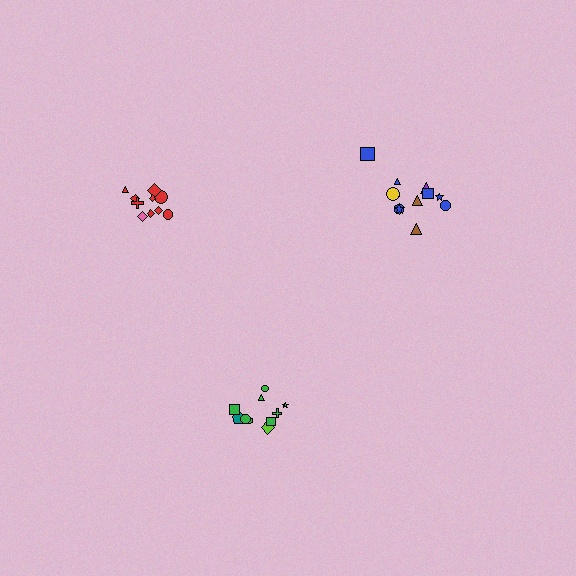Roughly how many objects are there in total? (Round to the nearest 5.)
Roughly 30 objects in total.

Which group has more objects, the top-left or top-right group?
The top-right group.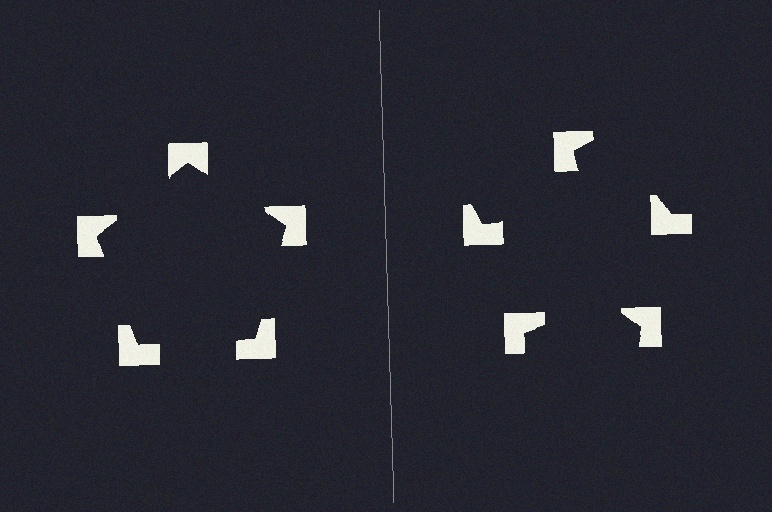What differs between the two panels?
The notched squares are positioned identically on both sides; only the wedge orientations differ. On the left they align to a pentagon; on the right they are misaligned.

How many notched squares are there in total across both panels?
10 — 5 on each side.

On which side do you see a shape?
An illusory pentagon appears on the left side. On the right side the wedge cuts are rotated, so no coherent shape forms.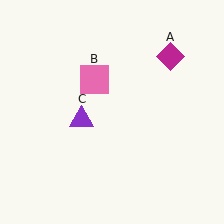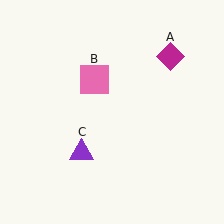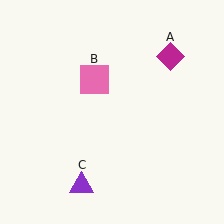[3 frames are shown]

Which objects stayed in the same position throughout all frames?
Magenta diamond (object A) and pink square (object B) remained stationary.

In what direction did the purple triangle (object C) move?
The purple triangle (object C) moved down.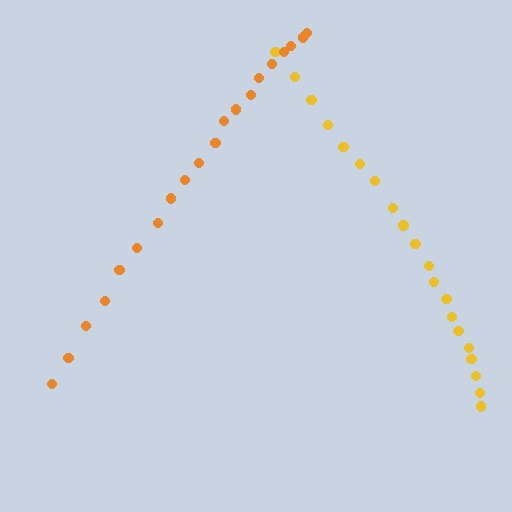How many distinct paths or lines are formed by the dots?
There are 2 distinct paths.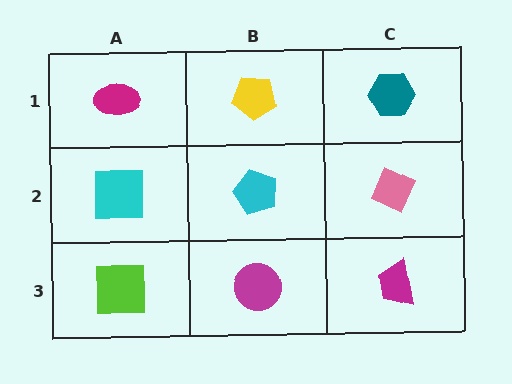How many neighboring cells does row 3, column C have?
2.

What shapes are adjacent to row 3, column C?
A pink diamond (row 2, column C), a magenta circle (row 3, column B).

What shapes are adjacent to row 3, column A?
A cyan square (row 2, column A), a magenta circle (row 3, column B).